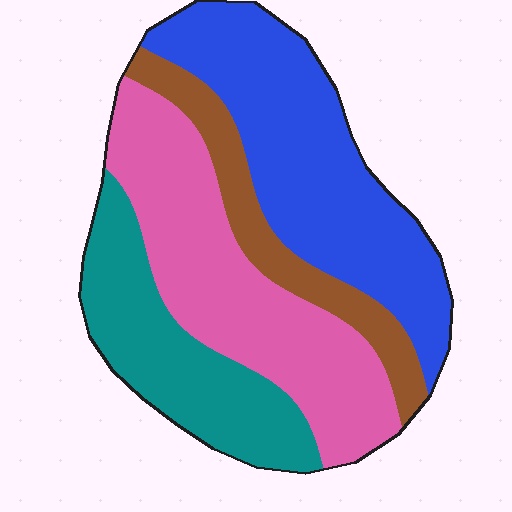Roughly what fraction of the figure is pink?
Pink takes up about one third (1/3) of the figure.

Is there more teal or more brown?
Teal.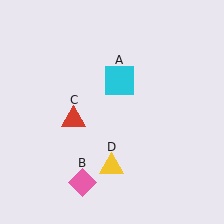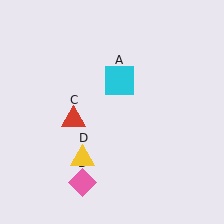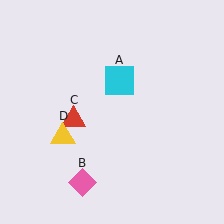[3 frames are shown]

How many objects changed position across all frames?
1 object changed position: yellow triangle (object D).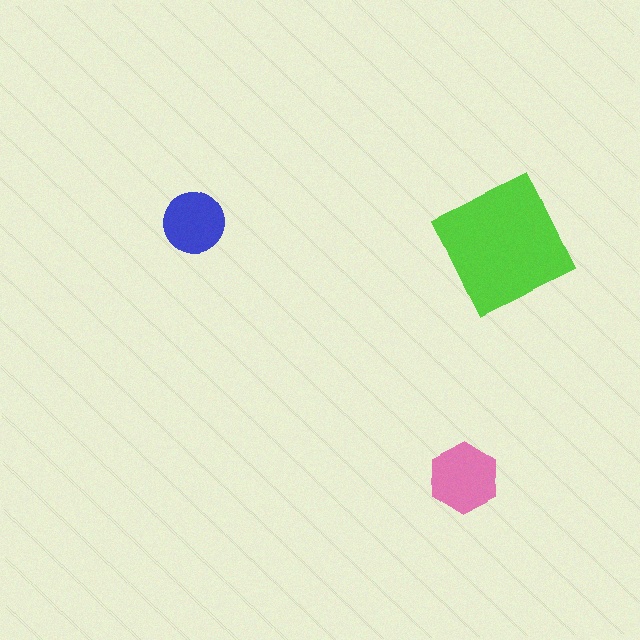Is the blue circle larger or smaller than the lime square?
Smaller.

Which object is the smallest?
The blue circle.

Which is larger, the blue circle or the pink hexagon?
The pink hexagon.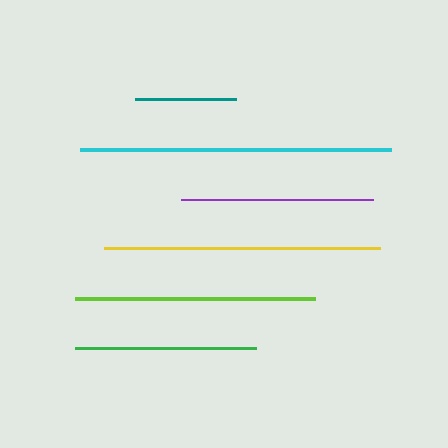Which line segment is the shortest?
The teal line is the shortest at approximately 101 pixels.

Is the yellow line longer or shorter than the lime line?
The yellow line is longer than the lime line.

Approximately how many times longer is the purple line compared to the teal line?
The purple line is approximately 1.9 times the length of the teal line.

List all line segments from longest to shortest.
From longest to shortest: cyan, yellow, lime, purple, green, teal.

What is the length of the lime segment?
The lime segment is approximately 241 pixels long.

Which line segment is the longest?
The cyan line is the longest at approximately 310 pixels.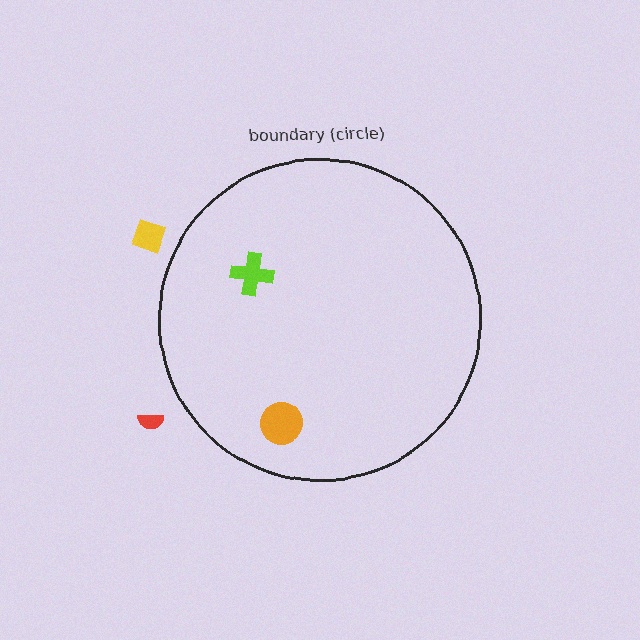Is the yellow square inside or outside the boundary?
Outside.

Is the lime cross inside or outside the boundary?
Inside.